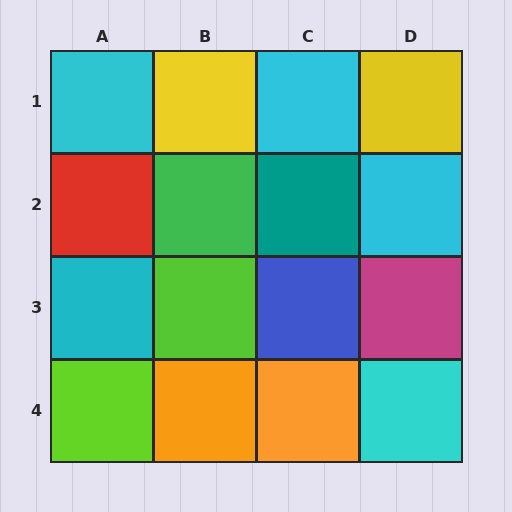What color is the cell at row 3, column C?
Blue.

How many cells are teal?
1 cell is teal.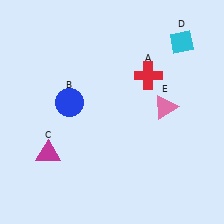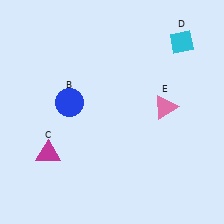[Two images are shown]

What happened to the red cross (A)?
The red cross (A) was removed in Image 2. It was in the top-right area of Image 1.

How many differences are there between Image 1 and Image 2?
There is 1 difference between the two images.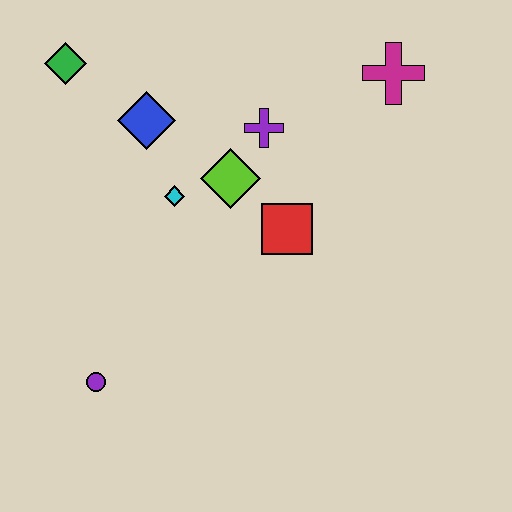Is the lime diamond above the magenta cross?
No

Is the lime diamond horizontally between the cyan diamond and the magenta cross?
Yes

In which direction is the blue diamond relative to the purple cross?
The blue diamond is to the left of the purple cross.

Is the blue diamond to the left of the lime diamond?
Yes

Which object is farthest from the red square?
The green diamond is farthest from the red square.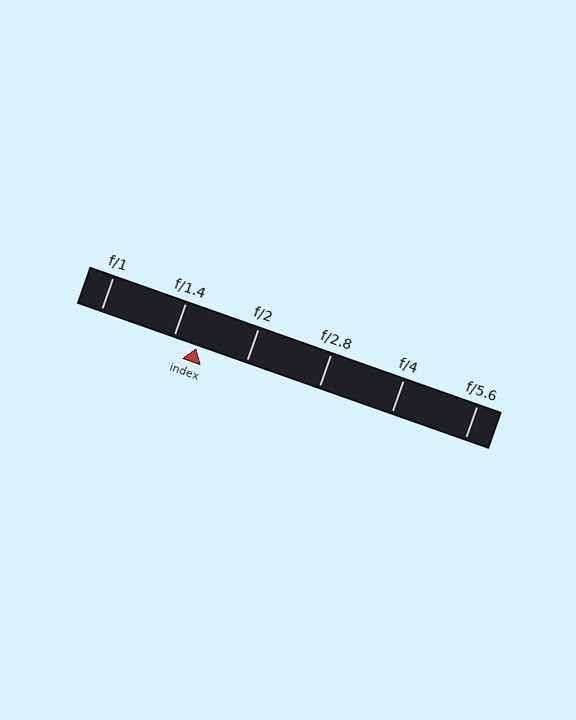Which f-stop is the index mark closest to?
The index mark is closest to f/1.4.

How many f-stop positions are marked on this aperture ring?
There are 6 f-stop positions marked.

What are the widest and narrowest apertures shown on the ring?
The widest aperture shown is f/1 and the narrowest is f/5.6.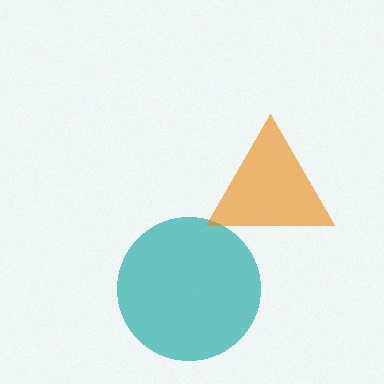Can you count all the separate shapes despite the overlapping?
Yes, there are 2 separate shapes.